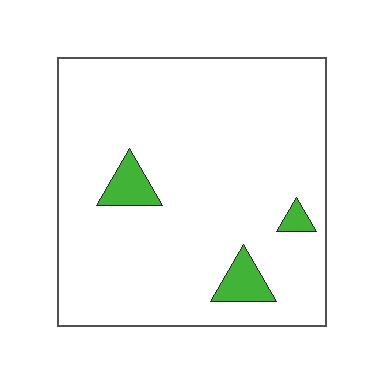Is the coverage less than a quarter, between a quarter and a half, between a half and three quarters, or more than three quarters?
Less than a quarter.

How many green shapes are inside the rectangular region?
3.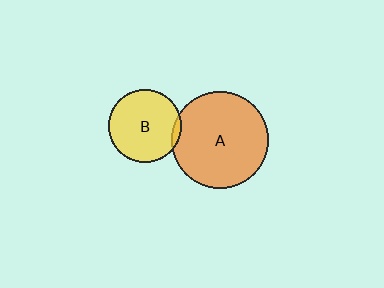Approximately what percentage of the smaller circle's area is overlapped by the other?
Approximately 5%.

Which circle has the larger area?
Circle A (orange).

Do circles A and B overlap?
Yes.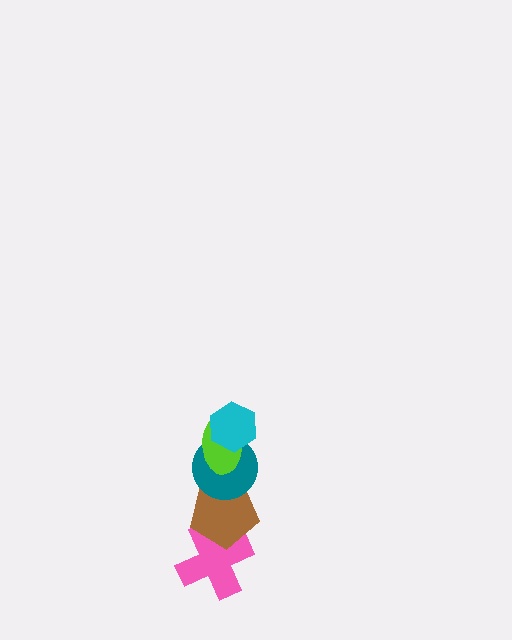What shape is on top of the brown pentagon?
The teal circle is on top of the brown pentagon.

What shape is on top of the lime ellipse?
The cyan hexagon is on top of the lime ellipse.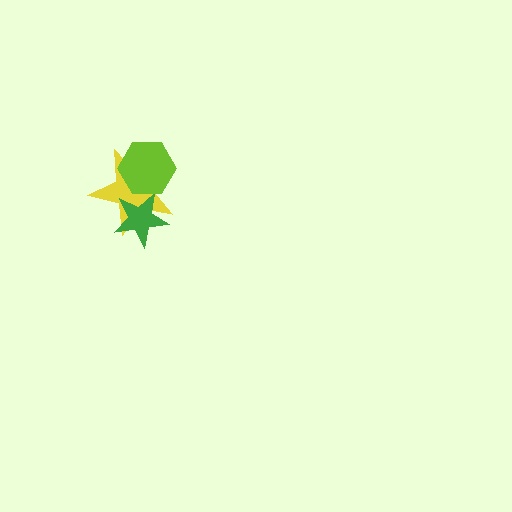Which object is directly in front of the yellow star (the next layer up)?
The green star is directly in front of the yellow star.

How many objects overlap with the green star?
2 objects overlap with the green star.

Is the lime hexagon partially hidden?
No, no other shape covers it.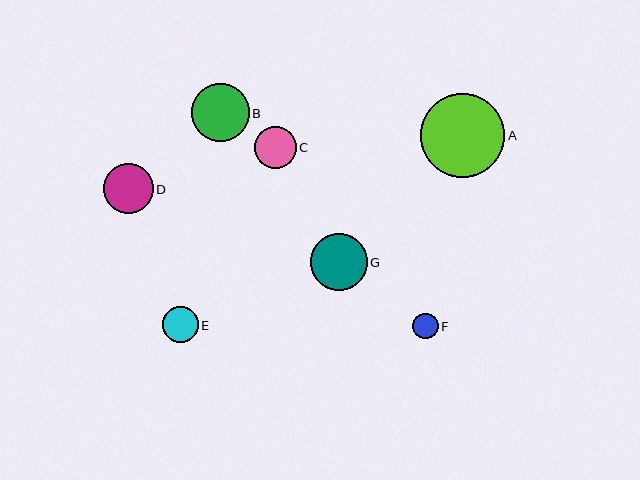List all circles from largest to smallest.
From largest to smallest: A, B, G, D, C, E, F.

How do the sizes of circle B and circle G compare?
Circle B and circle G are approximately the same size.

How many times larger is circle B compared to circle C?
Circle B is approximately 1.4 times the size of circle C.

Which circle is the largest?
Circle A is the largest with a size of approximately 84 pixels.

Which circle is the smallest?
Circle F is the smallest with a size of approximately 25 pixels.